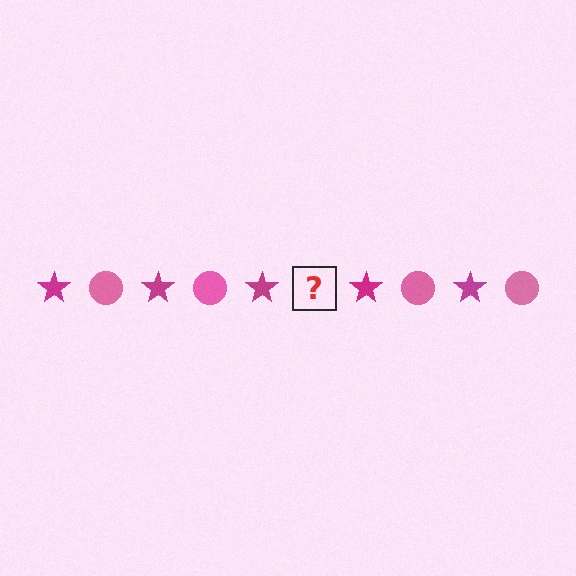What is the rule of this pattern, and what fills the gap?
The rule is that the pattern alternates between magenta star and pink circle. The gap should be filled with a pink circle.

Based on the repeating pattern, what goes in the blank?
The blank should be a pink circle.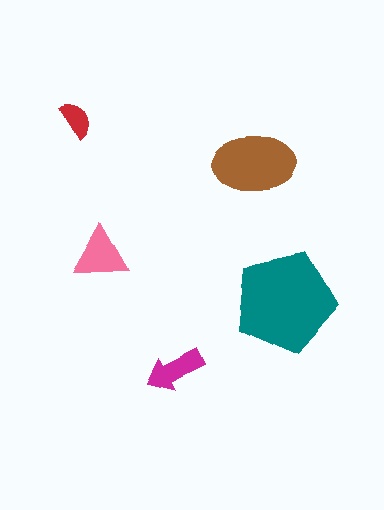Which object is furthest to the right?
The teal pentagon is rightmost.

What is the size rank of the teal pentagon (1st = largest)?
1st.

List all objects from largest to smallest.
The teal pentagon, the brown ellipse, the pink triangle, the magenta arrow, the red semicircle.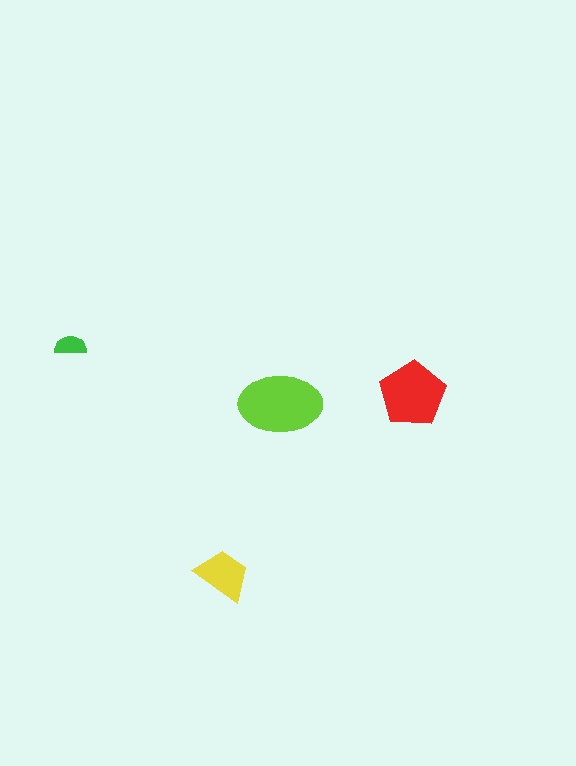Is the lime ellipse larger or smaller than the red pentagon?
Larger.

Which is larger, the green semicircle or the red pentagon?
The red pentagon.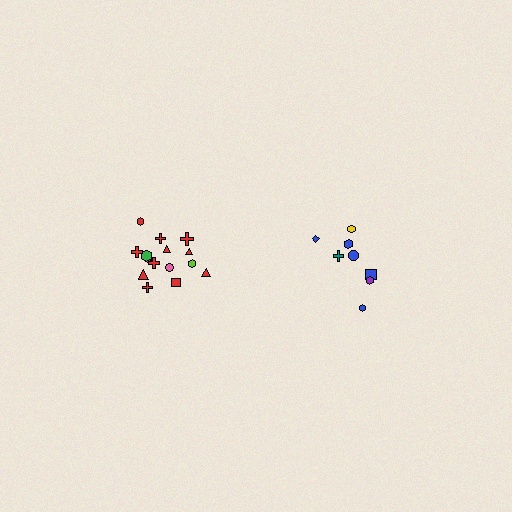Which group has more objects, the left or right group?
The left group.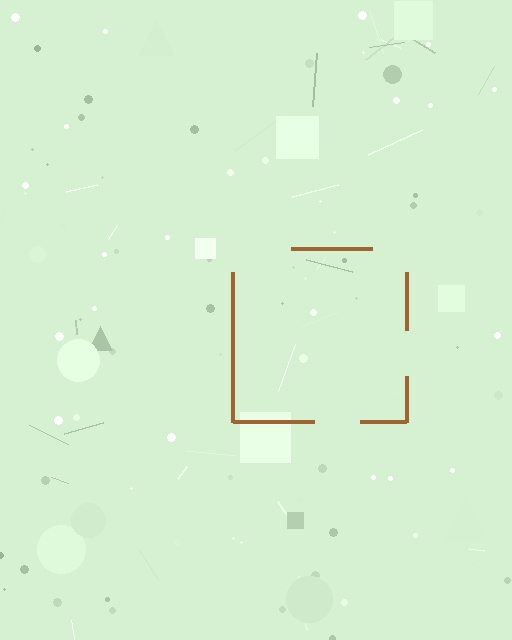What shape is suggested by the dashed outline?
The dashed outline suggests a square.